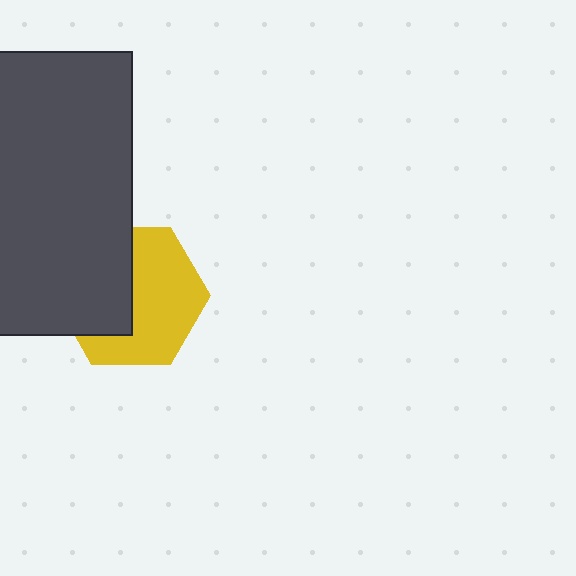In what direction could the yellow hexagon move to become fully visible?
The yellow hexagon could move right. That would shift it out from behind the dark gray rectangle entirely.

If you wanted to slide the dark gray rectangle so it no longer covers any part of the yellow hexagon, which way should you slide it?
Slide it left — that is the most direct way to separate the two shapes.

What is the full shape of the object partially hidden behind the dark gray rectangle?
The partially hidden object is a yellow hexagon.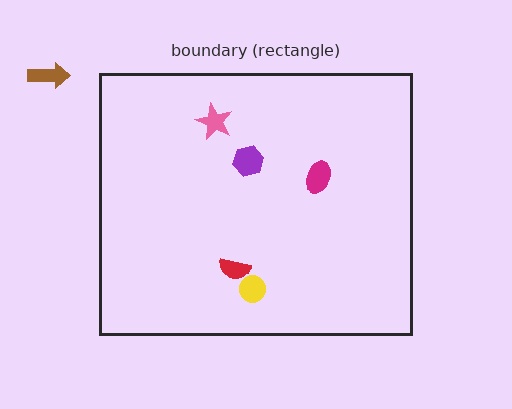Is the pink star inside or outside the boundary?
Inside.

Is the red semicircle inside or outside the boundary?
Inside.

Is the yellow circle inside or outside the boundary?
Inside.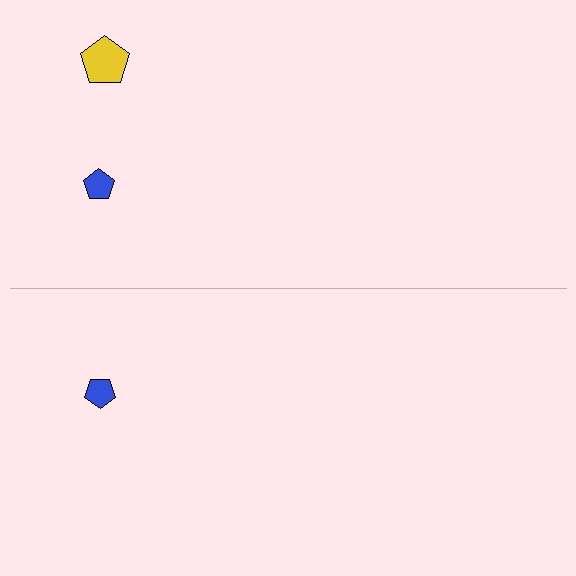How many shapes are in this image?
There are 3 shapes in this image.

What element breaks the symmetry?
A yellow pentagon is missing from the bottom side.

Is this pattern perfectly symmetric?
No, the pattern is not perfectly symmetric. A yellow pentagon is missing from the bottom side.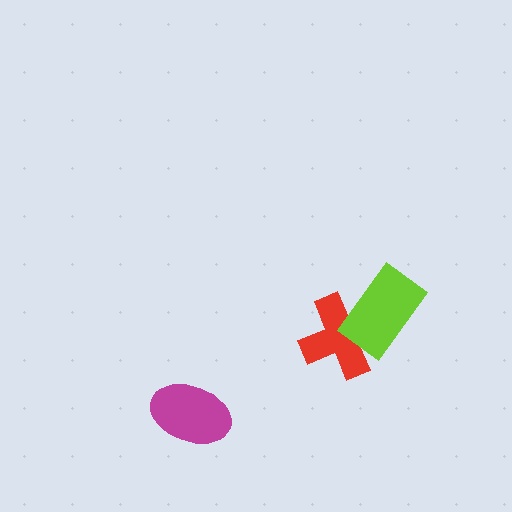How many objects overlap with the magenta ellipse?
0 objects overlap with the magenta ellipse.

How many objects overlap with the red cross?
1 object overlaps with the red cross.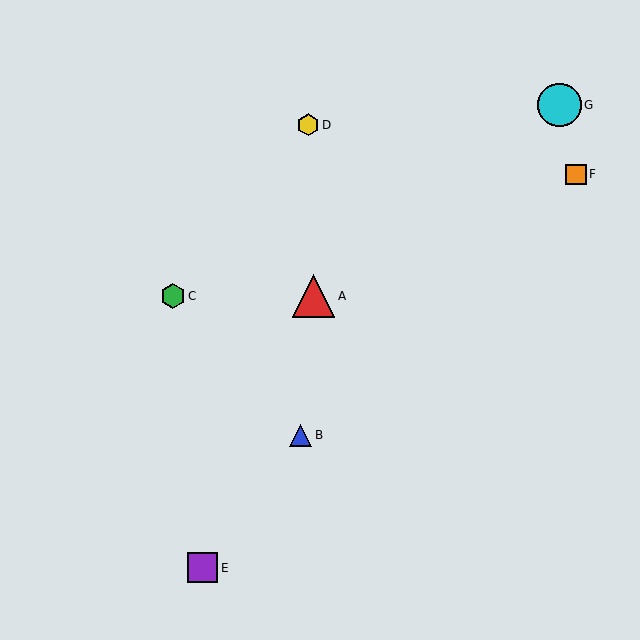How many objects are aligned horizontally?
2 objects (A, C) are aligned horizontally.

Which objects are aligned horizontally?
Objects A, C are aligned horizontally.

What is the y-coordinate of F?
Object F is at y≈174.